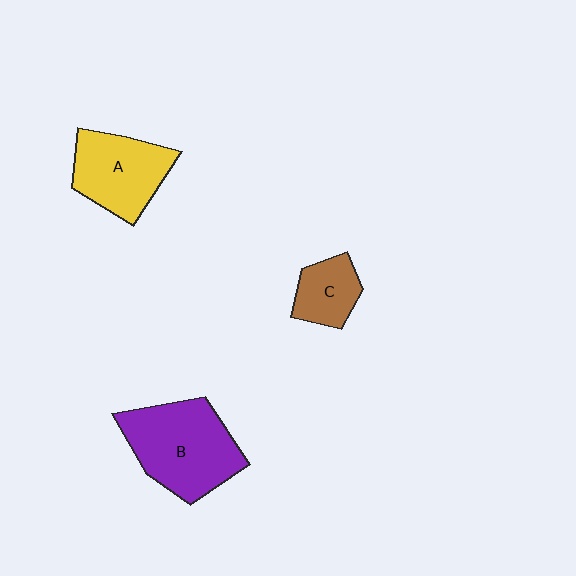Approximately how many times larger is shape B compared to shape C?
Approximately 2.3 times.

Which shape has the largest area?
Shape B (purple).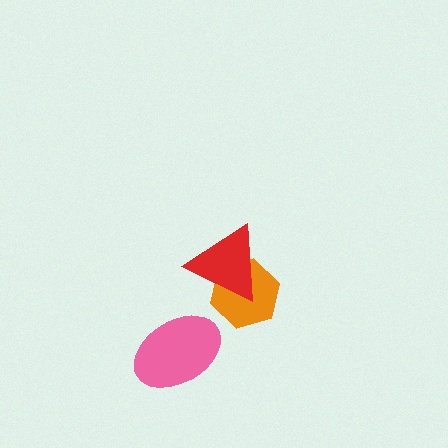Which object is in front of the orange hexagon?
The red triangle is in front of the orange hexagon.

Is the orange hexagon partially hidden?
Yes, it is partially covered by another shape.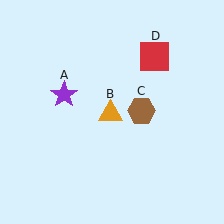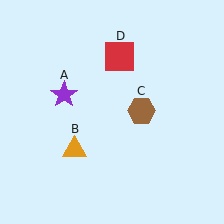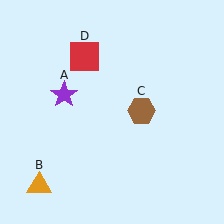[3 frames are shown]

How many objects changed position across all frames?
2 objects changed position: orange triangle (object B), red square (object D).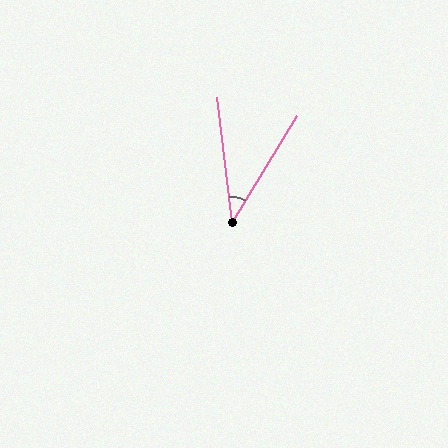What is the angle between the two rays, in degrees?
Approximately 38 degrees.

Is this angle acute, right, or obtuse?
It is acute.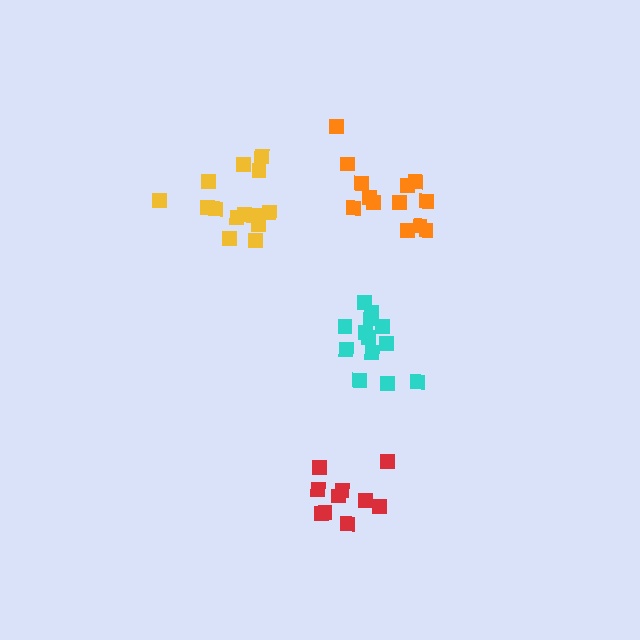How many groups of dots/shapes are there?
There are 4 groups.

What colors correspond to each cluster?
The clusters are colored: red, yellow, orange, cyan.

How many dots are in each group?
Group 1: 10 dots, Group 2: 14 dots, Group 3: 13 dots, Group 4: 13 dots (50 total).